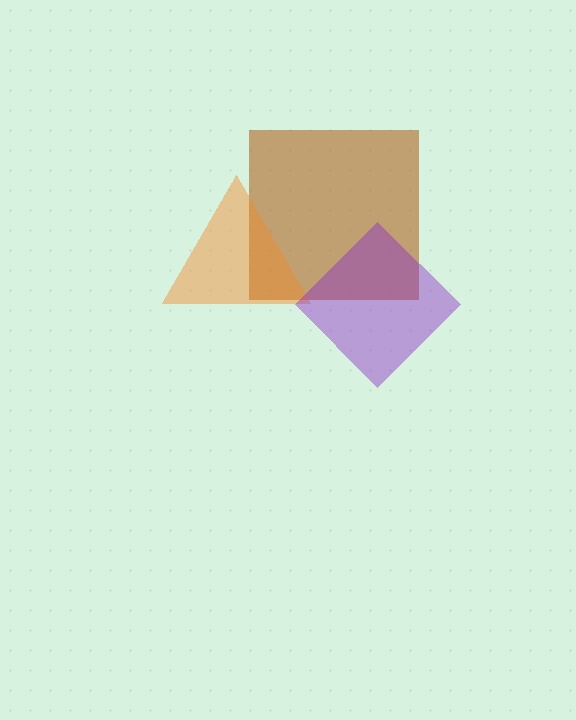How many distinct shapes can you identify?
There are 3 distinct shapes: a brown square, an orange triangle, a purple diamond.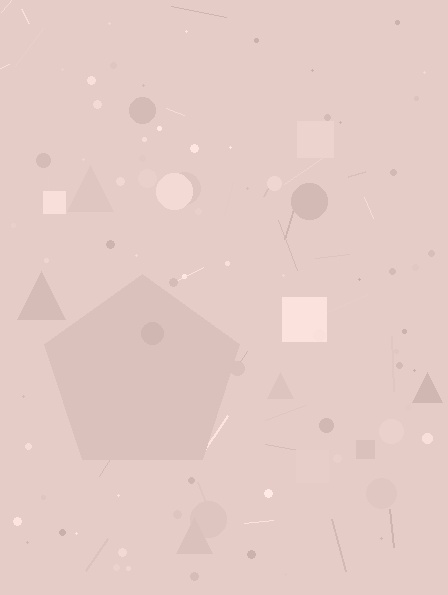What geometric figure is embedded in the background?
A pentagon is embedded in the background.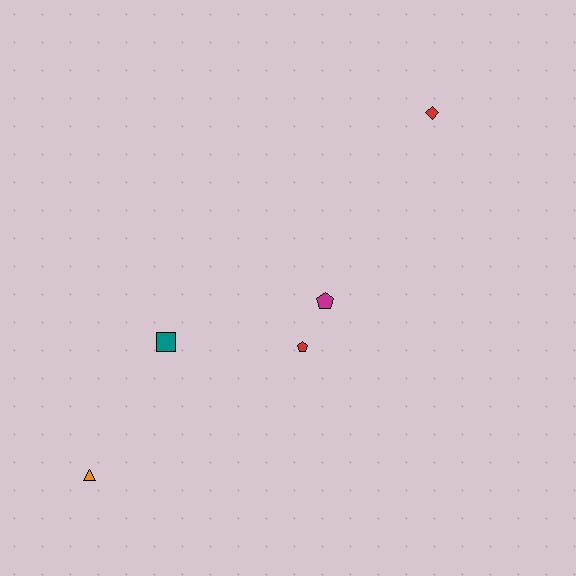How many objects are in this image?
There are 5 objects.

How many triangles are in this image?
There is 1 triangle.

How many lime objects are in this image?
There are no lime objects.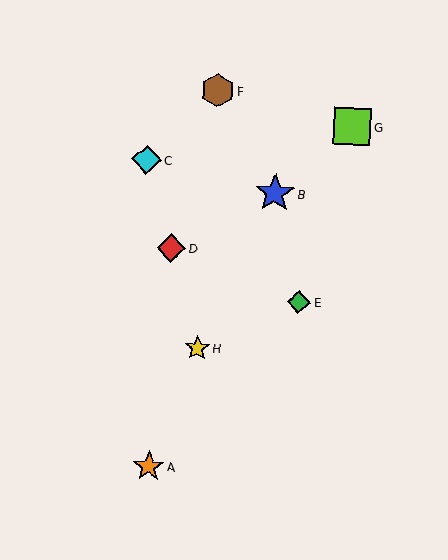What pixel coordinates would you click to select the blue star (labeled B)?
Click at (275, 193) to select the blue star B.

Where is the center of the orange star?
The center of the orange star is at (149, 466).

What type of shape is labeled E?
Shape E is a green diamond.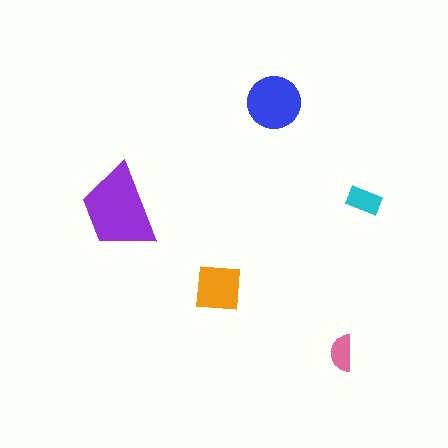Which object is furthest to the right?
The cyan rectangle is rightmost.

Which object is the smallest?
The pink semicircle.